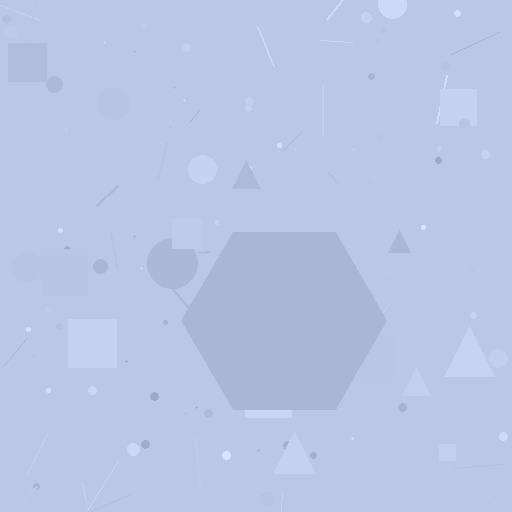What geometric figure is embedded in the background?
A hexagon is embedded in the background.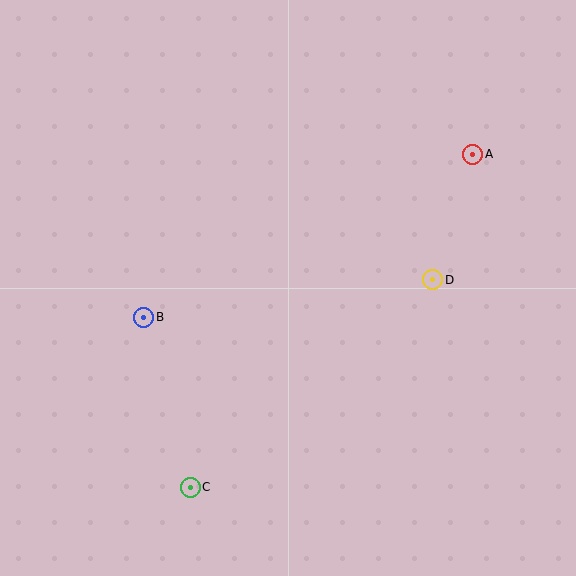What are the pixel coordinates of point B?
Point B is at (144, 317).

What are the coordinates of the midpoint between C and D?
The midpoint between C and D is at (311, 384).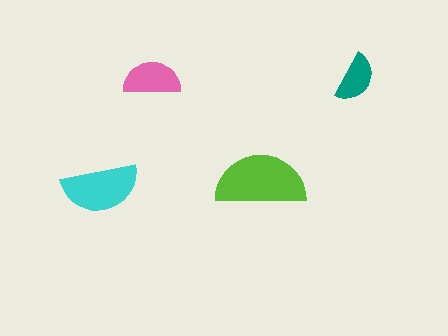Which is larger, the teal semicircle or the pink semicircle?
The pink one.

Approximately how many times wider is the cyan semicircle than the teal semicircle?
About 1.5 times wider.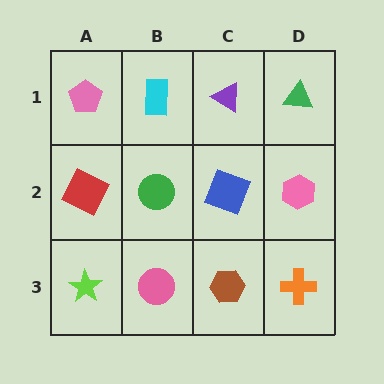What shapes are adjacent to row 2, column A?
A pink pentagon (row 1, column A), a lime star (row 3, column A), a green circle (row 2, column B).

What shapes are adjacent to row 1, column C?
A blue square (row 2, column C), a cyan rectangle (row 1, column B), a green triangle (row 1, column D).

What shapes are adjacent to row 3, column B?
A green circle (row 2, column B), a lime star (row 3, column A), a brown hexagon (row 3, column C).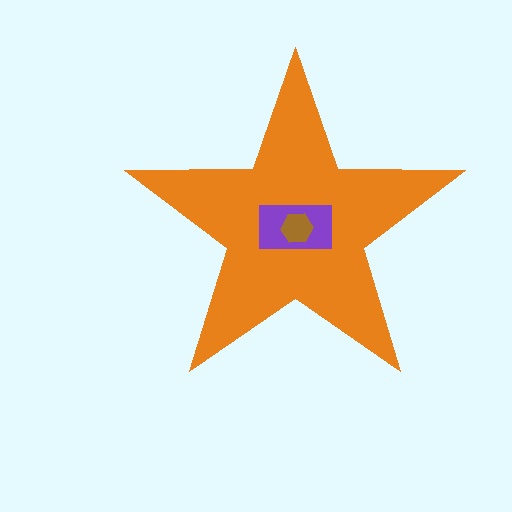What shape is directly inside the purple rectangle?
The brown hexagon.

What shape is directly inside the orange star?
The purple rectangle.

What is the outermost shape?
The orange star.